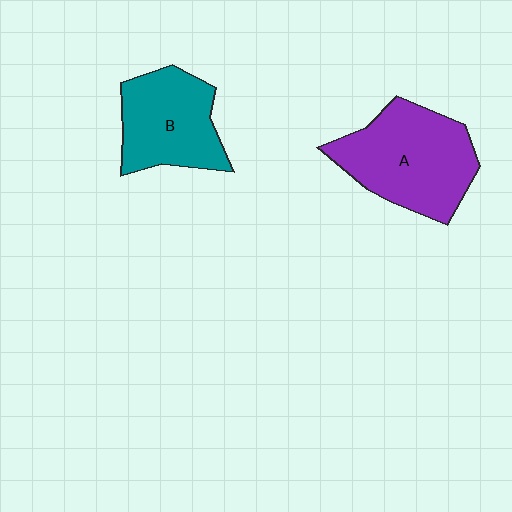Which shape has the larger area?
Shape A (purple).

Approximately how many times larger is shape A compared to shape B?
Approximately 1.3 times.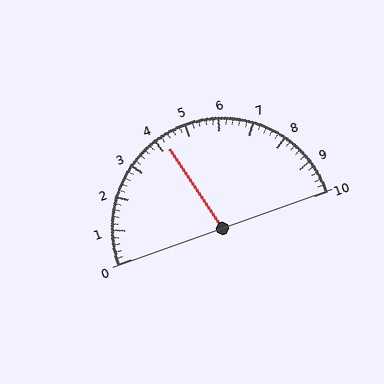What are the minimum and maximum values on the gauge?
The gauge ranges from 0 to 10.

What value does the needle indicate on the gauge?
The needle indicates approximately 4.2.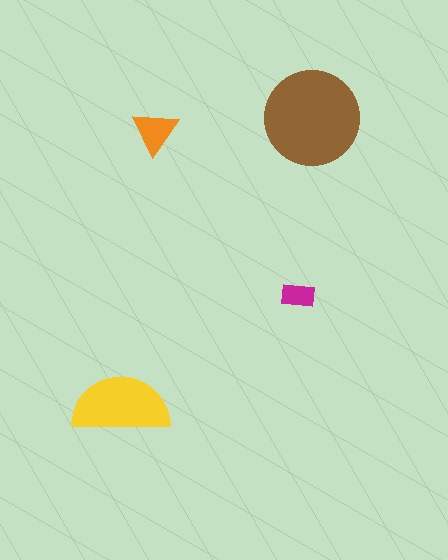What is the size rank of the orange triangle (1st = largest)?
3rd.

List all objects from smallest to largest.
The magenta rectangle, the orange triangle, the yellow semicircle, the brown circle.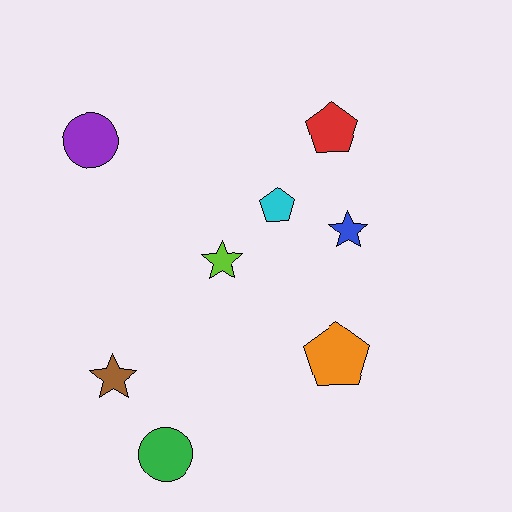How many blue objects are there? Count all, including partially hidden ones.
There is 1 blue object.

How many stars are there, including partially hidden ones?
There are 3 stars.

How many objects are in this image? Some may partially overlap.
There are 8 objects.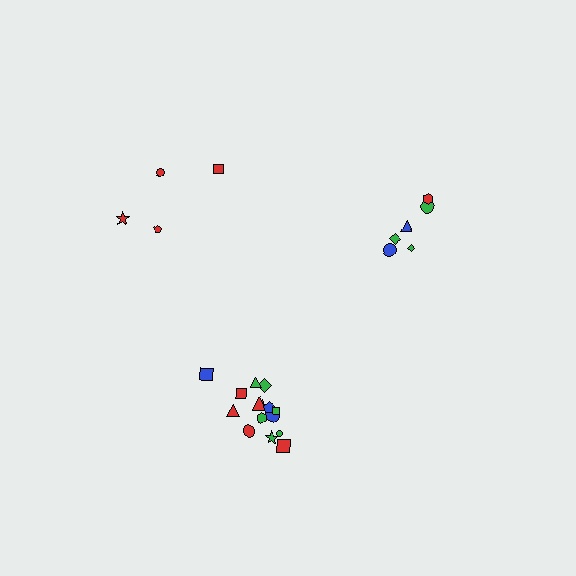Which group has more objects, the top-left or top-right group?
The top-right group.